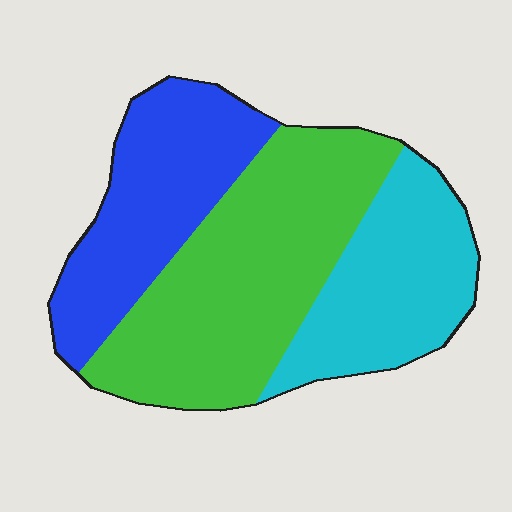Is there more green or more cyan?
Green.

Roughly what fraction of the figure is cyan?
Cyan covers roughly 25% of the figure.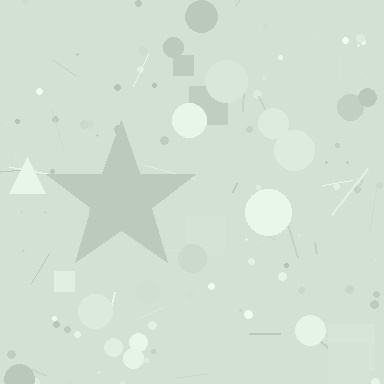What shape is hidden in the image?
A star is hidden in the image.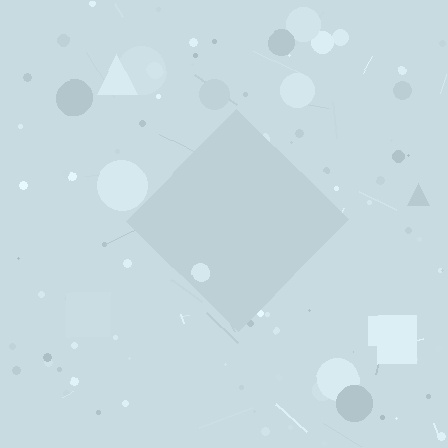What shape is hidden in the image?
A diamond is hidden in the image.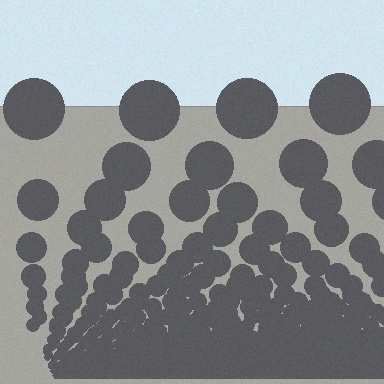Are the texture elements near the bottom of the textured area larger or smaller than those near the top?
Smaller. The gradient is inverted — elements near the bottom are smaller and denser.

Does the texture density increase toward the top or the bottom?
Density increases toward the bottom.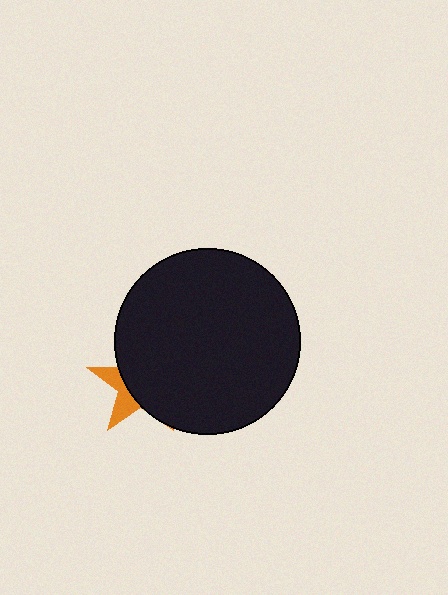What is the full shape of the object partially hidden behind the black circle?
The partially hidden object is an orange star.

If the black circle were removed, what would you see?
You would see the complete orange star.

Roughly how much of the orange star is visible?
A small part of it is visible (roughly 30%).